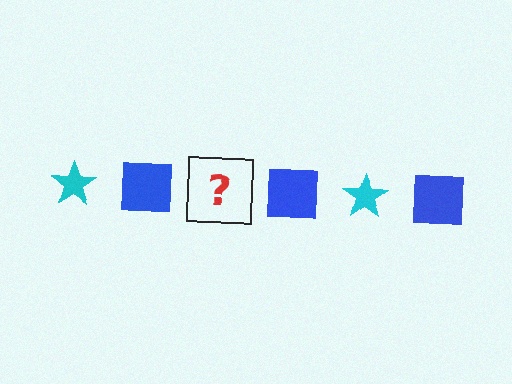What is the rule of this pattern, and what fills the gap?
The rule is that the pattern alternates between cyan star and blue square. The gap should be filled with a cyan star.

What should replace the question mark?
The question mark should be replaced with a cyan star.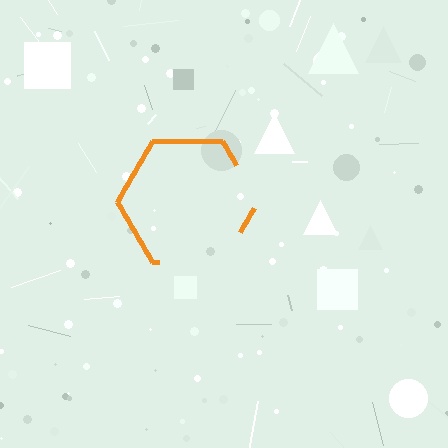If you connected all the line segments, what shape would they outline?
They would outline a hexagon.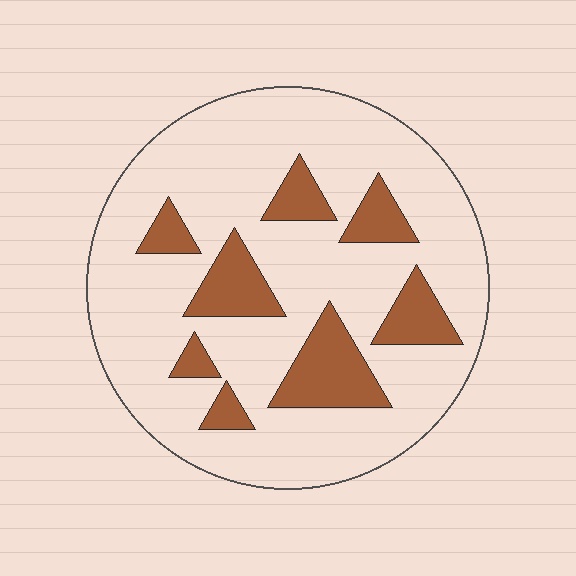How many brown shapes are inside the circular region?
8.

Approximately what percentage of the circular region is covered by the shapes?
Approximately 20%.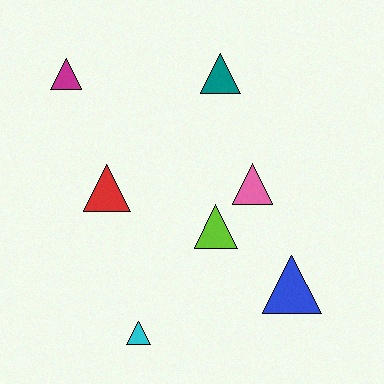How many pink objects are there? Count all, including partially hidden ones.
There is 1 pink object.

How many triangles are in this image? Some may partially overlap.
There are 7 triangles.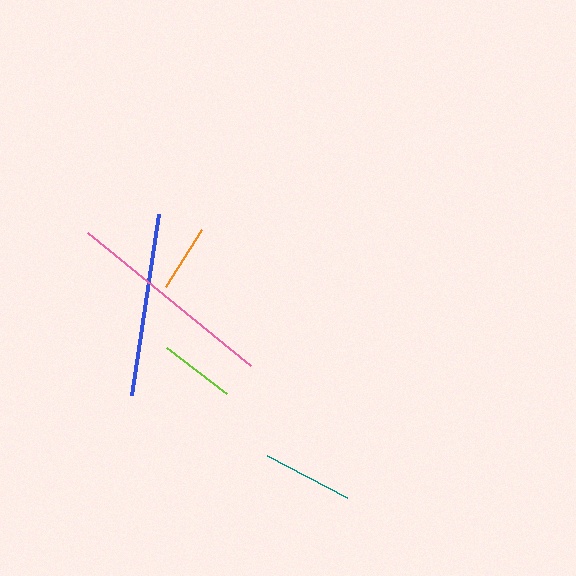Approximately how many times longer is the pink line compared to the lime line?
The pink line is approximately 2.7 times the length of the lime line.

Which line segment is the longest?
The pink line is the longest at approximately 211 pixels.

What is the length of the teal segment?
The teal segment is approximately 90 pixels long.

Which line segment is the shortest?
The orange line is the shortest at approximately 67 pixels.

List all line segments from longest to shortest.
From longest to shortest: pink, blue, teal, lime, orange.